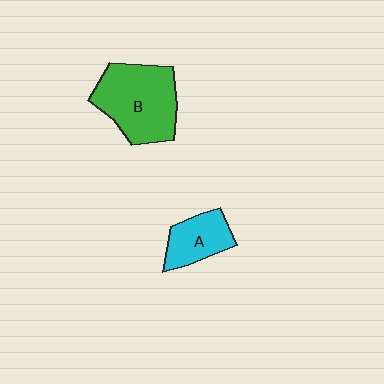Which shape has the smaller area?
Shape A (cyan).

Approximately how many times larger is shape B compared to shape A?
Approximately 1.9 times.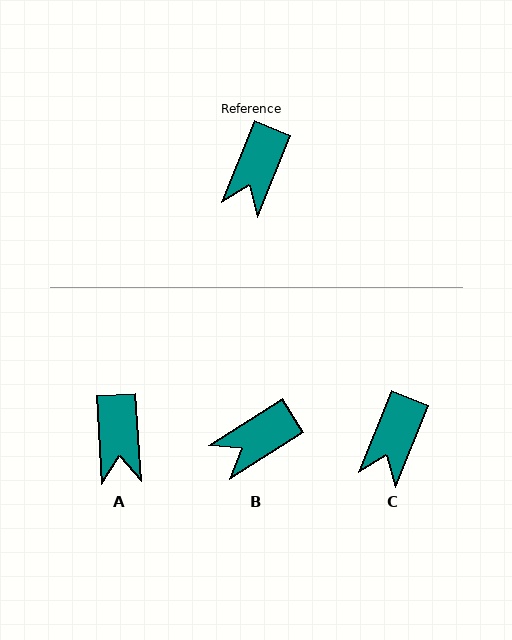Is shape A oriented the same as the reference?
No, it is off by about 25 degrees.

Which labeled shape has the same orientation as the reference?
C.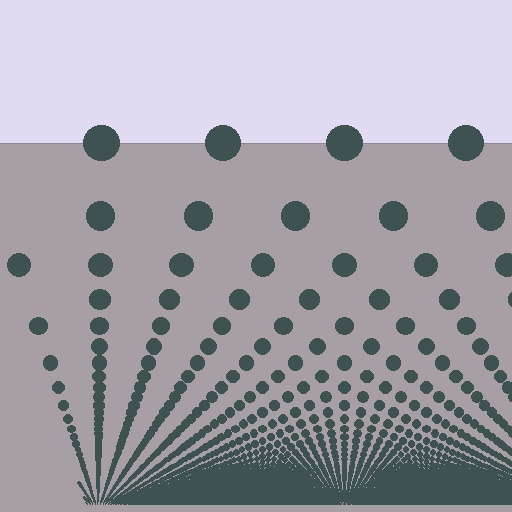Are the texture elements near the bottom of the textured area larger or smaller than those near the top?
Smaller. The gradient is inverted — elements near the bottom are smaller and denser.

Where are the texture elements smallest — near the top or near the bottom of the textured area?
Near the bottom.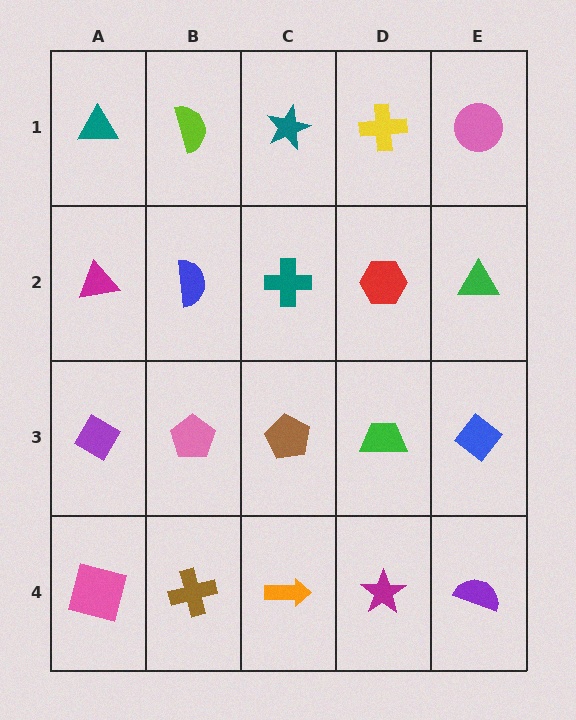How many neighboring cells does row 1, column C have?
3.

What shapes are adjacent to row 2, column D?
A yellow cross (row 1, column D), a green trapezoid (row 3, column D), a teal cross (row 2, column C), a green triangle (row 2, column E).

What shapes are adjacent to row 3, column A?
A magenta triangle (row 2, column A), a pink square (row 4, column A), a pink pentagon (row 3, column B).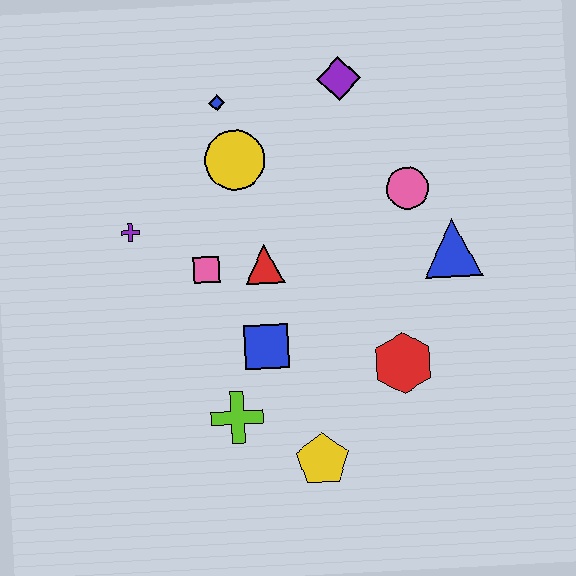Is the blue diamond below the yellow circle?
No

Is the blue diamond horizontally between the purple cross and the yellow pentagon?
Yes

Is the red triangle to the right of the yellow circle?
Yes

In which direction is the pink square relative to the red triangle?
The pink square is to the left of the red triangle.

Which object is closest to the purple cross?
The pink square is closest to the purple cross.